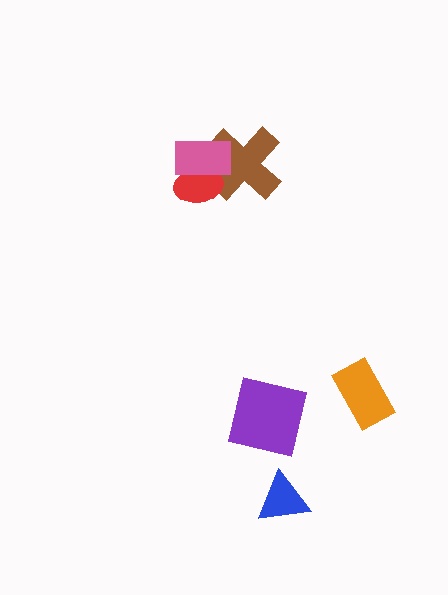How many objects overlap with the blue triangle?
0 objects overlap with the blue triangle.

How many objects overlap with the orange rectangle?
0 objects overlap with the orange rectangle.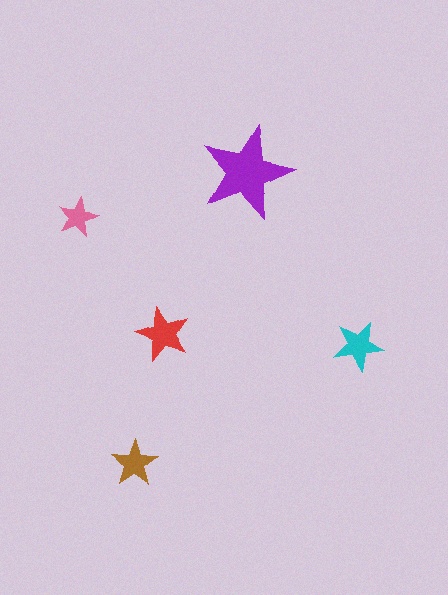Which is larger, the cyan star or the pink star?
The cyan one.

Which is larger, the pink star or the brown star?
The brown one.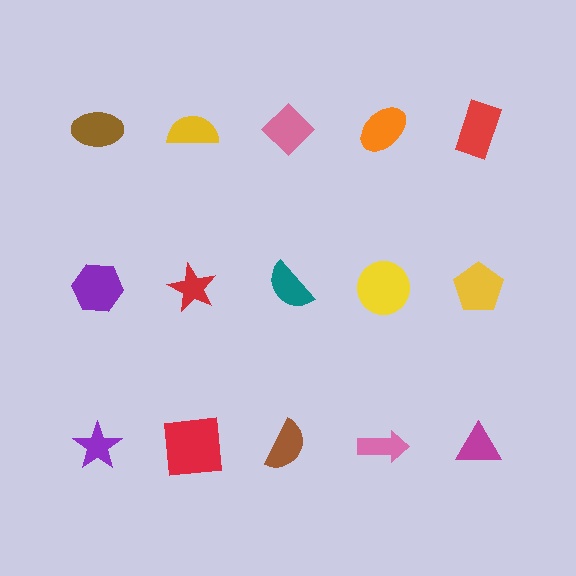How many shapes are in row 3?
5 shapes.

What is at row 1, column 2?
A yellow semicircle.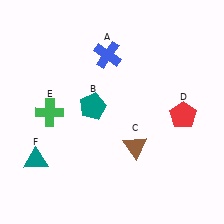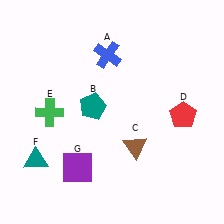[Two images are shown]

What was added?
A purple square (G) was added in Image 2.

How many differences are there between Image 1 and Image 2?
There is 1 difference between the two images.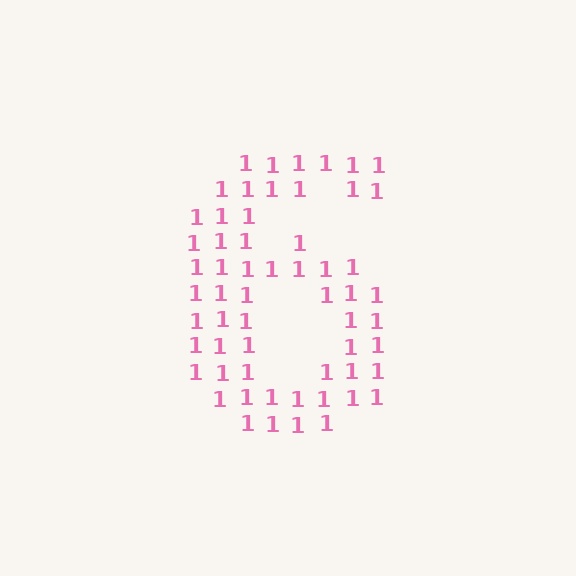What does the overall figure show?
The overall figure shows the digit 6.